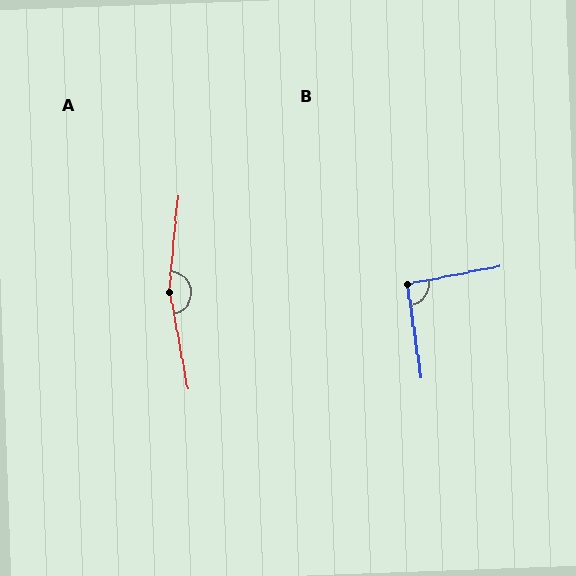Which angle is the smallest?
B, at approximately 92 degrees.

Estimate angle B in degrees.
Approximately 92 degrees.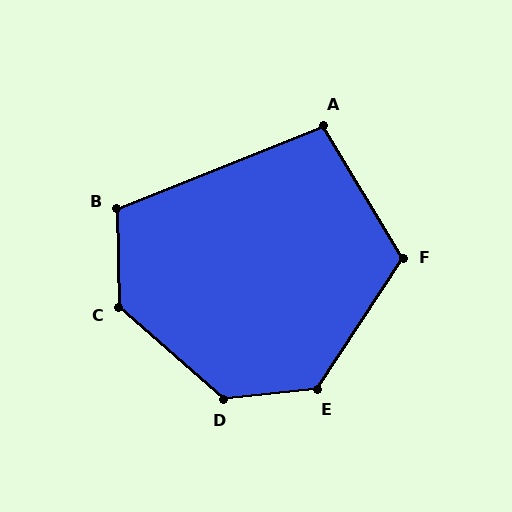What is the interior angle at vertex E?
Approximately 129 degrees (obtuse).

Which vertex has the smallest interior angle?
A, at approximately 99 degrees.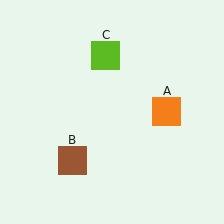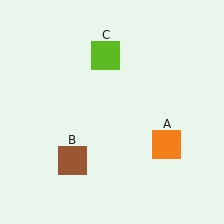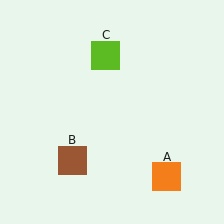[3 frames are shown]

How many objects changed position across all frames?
1 object changed position: orange square (object A).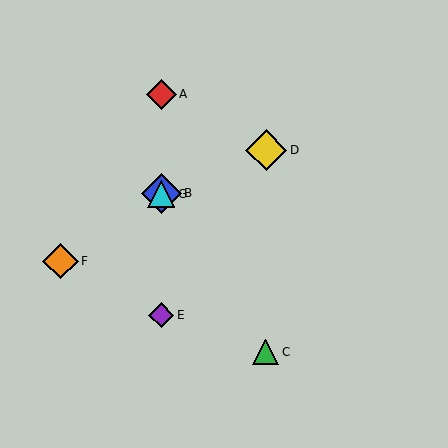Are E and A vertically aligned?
Yes, both are at x≈161.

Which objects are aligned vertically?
Objects A, B, E, G are aligned vertically.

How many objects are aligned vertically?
4 objects (A, B, E, G) are aligned vertically.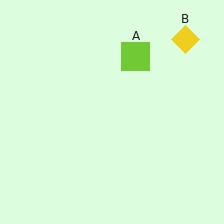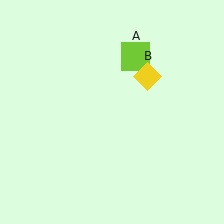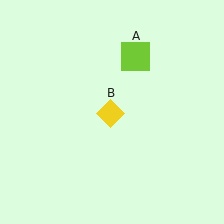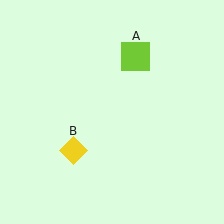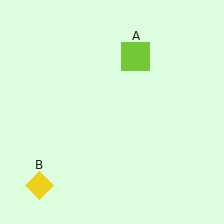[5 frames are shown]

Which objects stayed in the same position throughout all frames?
Lime square (object A) remained stationary.